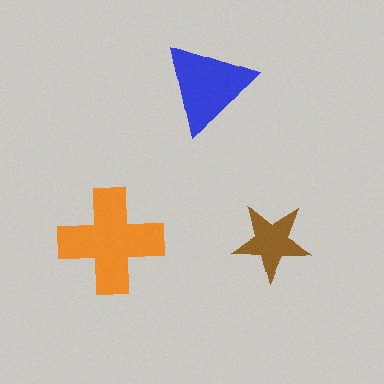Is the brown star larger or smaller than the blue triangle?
Smaller.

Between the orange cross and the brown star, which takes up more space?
The orange cross.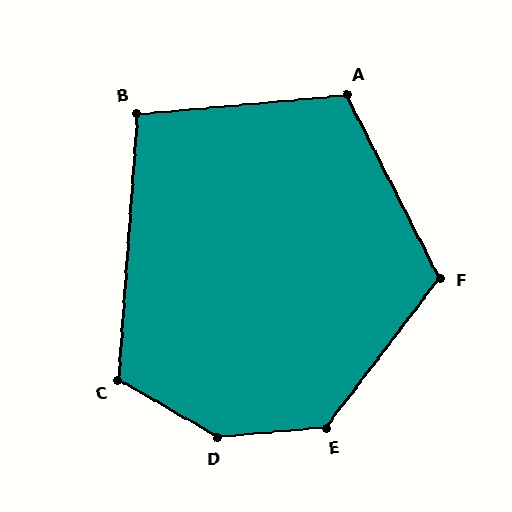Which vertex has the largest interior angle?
D, at approximately 145 degrees.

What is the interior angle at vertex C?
Approximately 116 degrees (obtuse).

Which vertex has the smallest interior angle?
B, at approximately 99 degrees.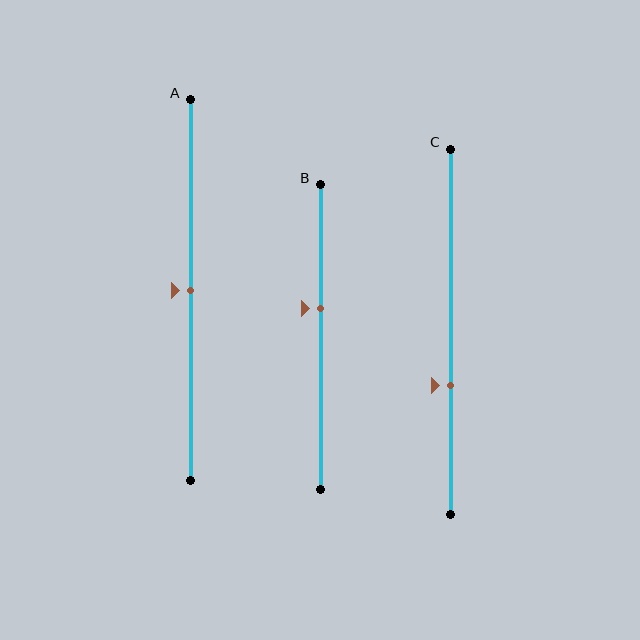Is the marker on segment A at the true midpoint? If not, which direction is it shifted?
Yes, the marker on segment A is at the true midpoint.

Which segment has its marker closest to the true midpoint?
Segment A has its marker closest to the true midpoint.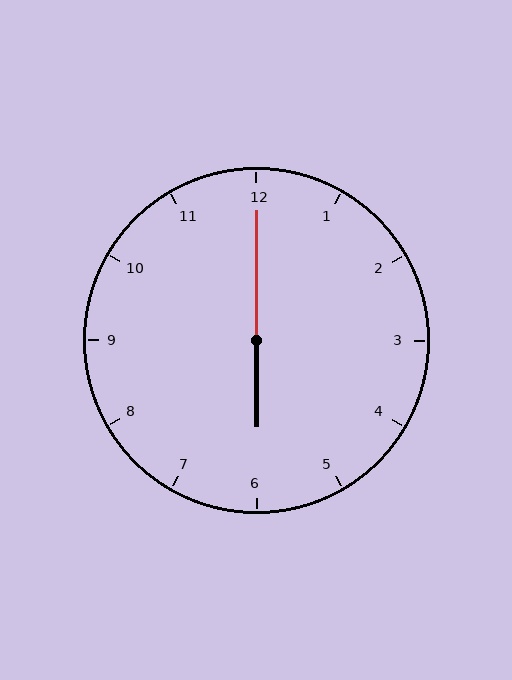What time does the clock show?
6:00.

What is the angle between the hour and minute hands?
Approximately 180 degrees.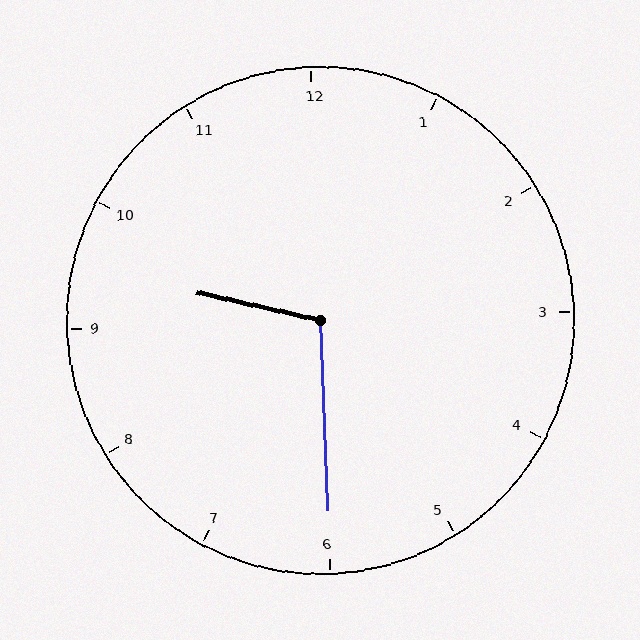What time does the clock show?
9:30.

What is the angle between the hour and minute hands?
Approximately 105 degrees.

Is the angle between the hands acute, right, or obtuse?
It is obtuse.